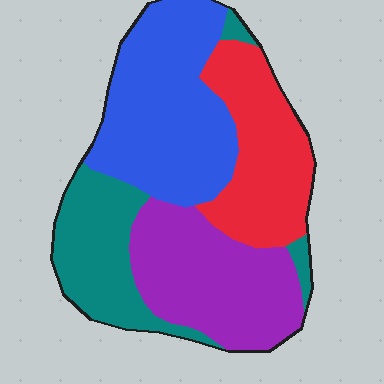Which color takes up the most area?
Blue, at roughly 30%.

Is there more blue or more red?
Blue.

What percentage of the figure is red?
Red covers around 20% of the figure.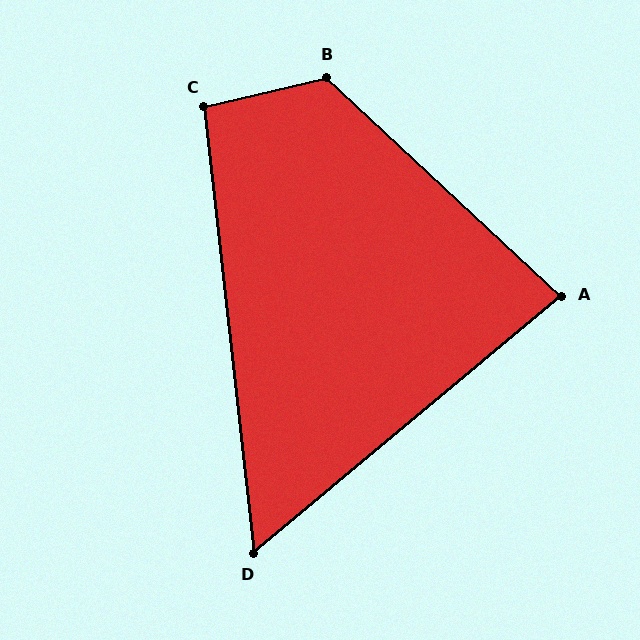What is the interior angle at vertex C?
Approximately 97 degrees (obtuse).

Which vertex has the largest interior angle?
B, at approximately 123 degrees.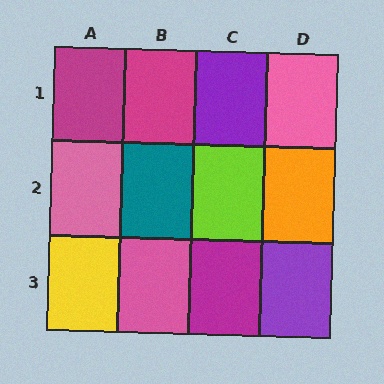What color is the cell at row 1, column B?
Magenta.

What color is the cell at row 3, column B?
Pink.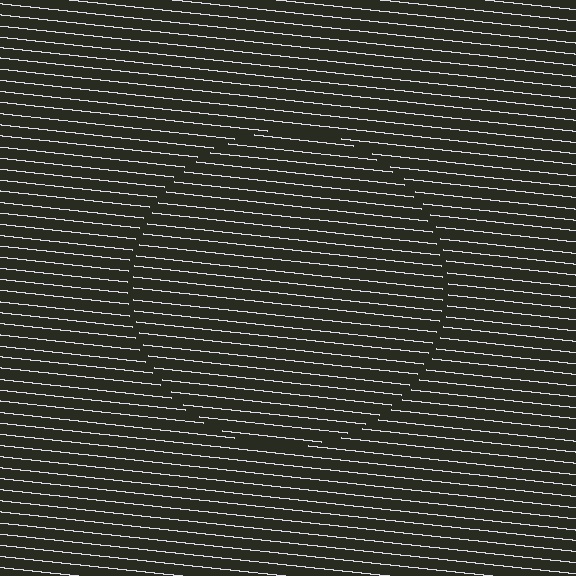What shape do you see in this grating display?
An illusory circle. The interior of the shape contains the same grating, shifted by half a period — the contour is defined by the phase discontinuity where line-ends from the inner and outer gratings abut.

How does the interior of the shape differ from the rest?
The interior of the shape contains the same grating, shifted by half a period — the contour is defined by the phase discontinuity where line-ends from the inner and outer gratings abut.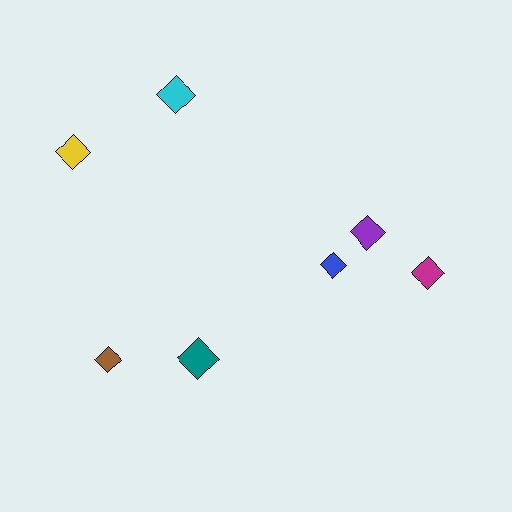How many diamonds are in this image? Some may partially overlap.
There are 7 diamonds.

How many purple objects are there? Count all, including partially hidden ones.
There is 1 purple object.